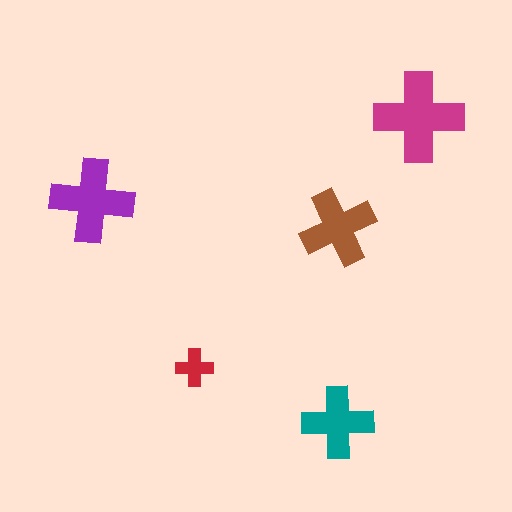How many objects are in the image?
There are 5 objects in the image.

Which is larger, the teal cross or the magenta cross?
The magenta one.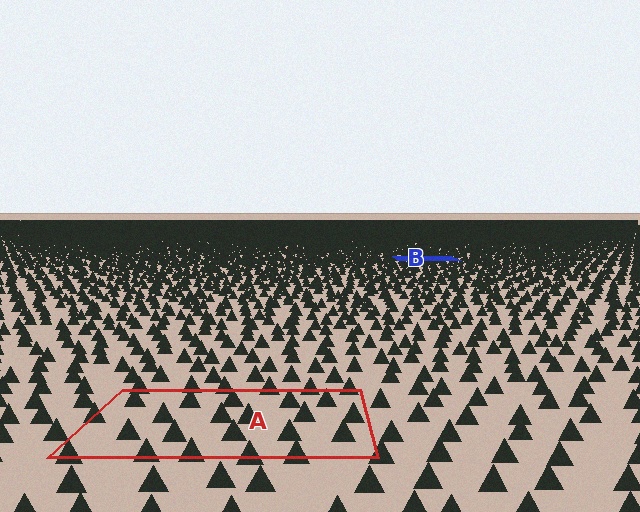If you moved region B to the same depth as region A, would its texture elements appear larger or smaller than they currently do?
They would appear larger. At a closer depth, the same texture elements are projected at a bigger on-screen size.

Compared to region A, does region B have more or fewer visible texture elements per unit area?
Region B has more texture elements per unit area — they are packed more densely because it is farther away.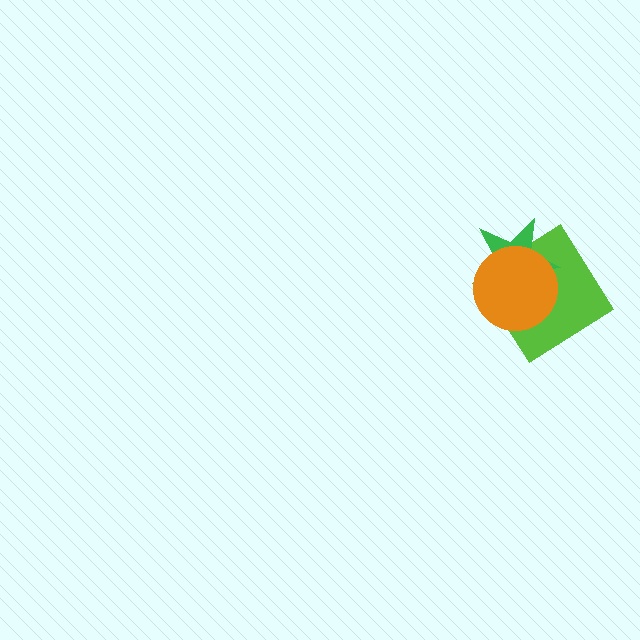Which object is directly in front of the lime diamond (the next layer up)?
The green star is directly in front of the lime diamond.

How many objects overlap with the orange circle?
2 objects overlap with the orange circle.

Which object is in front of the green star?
The orange circle is in front of the green star.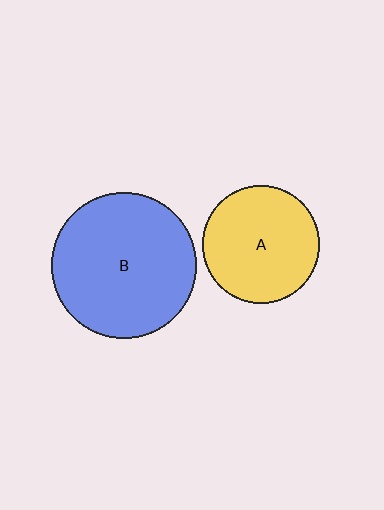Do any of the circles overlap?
No, none of the circles overlap.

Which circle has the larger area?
Circle B (blue).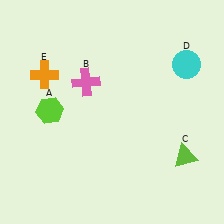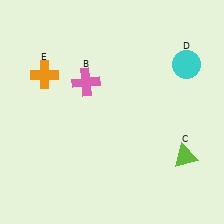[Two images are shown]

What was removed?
The lime hexagon (A) was removed in Image 2.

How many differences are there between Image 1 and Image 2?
There is 1 difference between the two images.